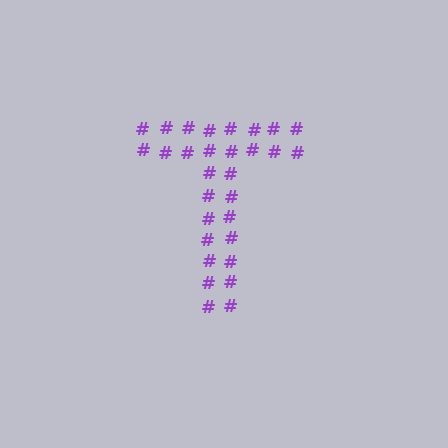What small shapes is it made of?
It is made of small hash symbols.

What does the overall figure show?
The overall figure shows the letter T.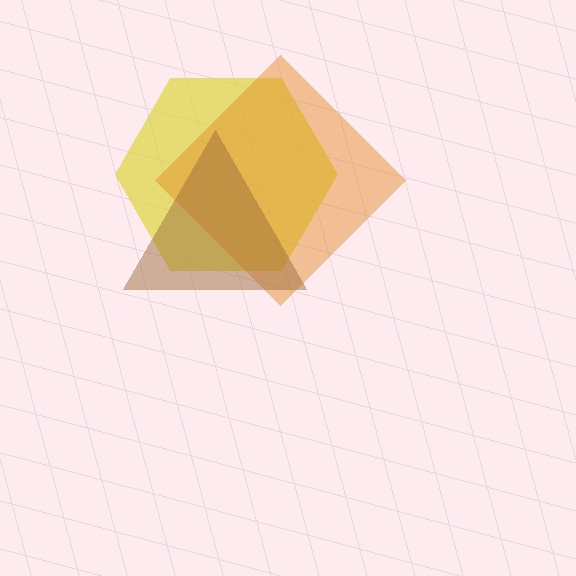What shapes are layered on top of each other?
The layered shapes are: a yellow hexagon, an orange diamond, a brown triangle.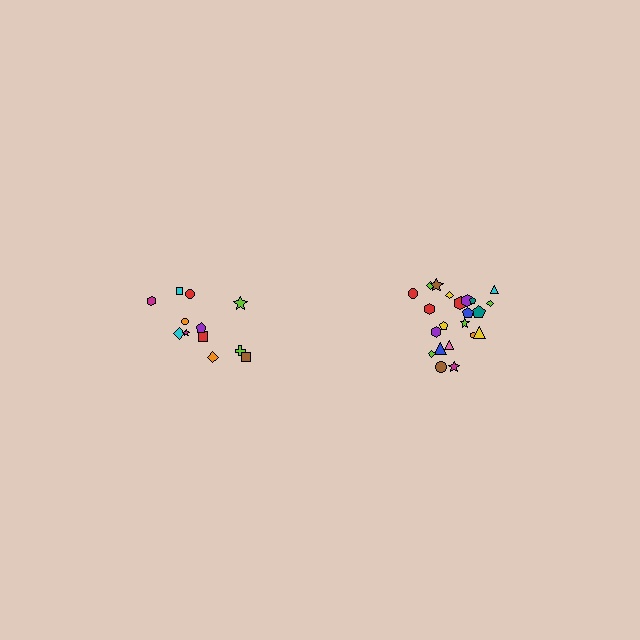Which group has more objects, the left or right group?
The right group.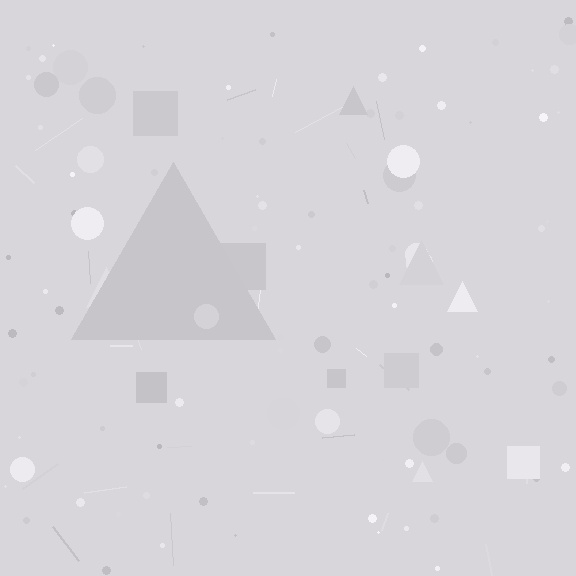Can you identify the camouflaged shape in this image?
The camouflaged shape is a triangle.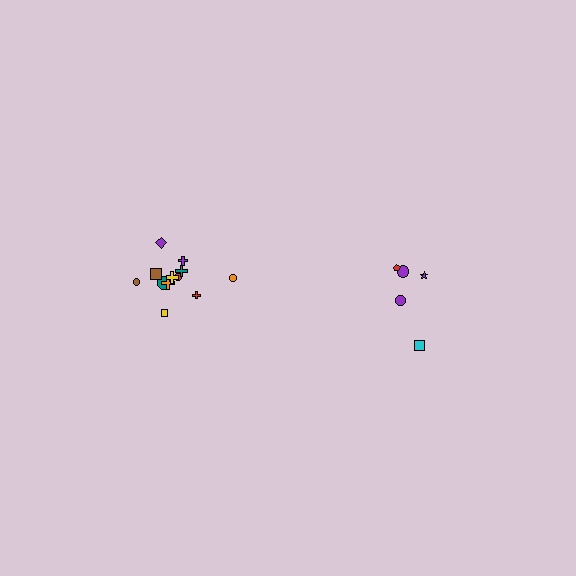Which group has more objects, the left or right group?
The left group.